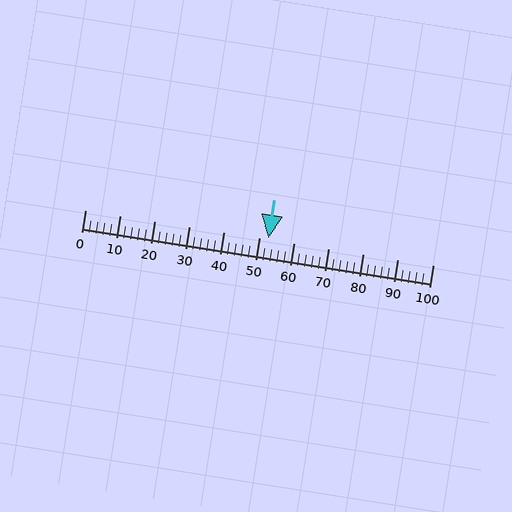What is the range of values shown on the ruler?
The ruler shows values from 0 to 100.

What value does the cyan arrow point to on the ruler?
The cyan arrow points to approximately 53.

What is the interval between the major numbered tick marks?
The major tick marks are spaced 10 units apart.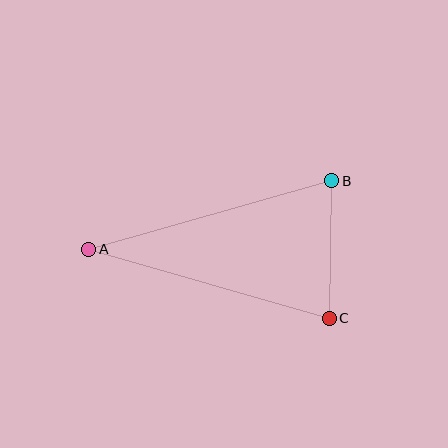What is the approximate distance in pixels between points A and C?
The distance between A and C is approximately 250 pixels.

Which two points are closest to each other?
Points B and C are closest to each other.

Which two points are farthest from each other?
Points A and B are farthest from each other.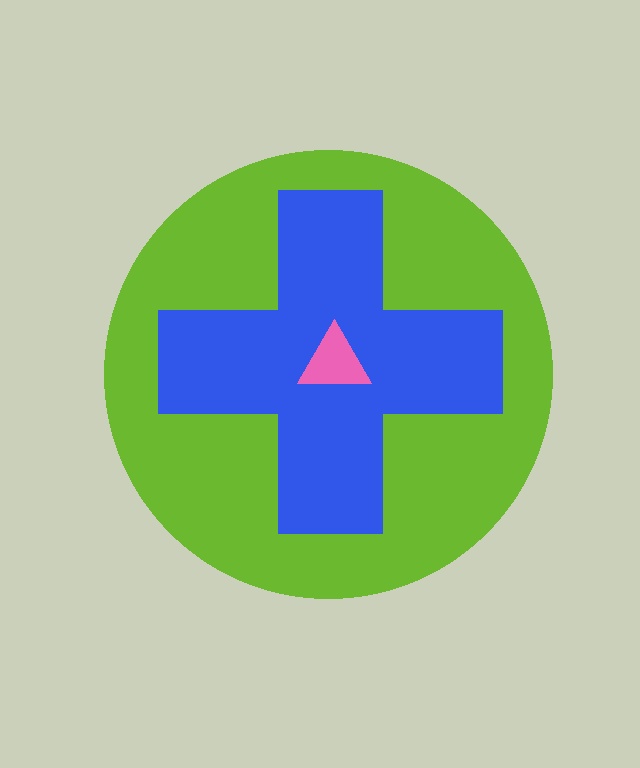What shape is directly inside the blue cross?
The pink triangle.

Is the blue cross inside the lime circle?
Yes.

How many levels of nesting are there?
3.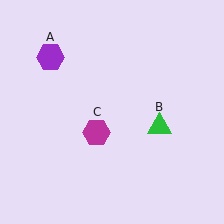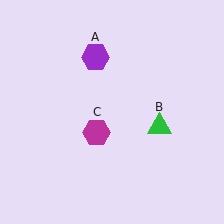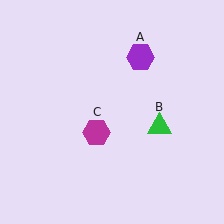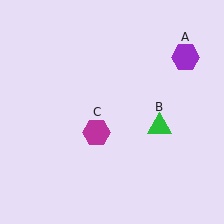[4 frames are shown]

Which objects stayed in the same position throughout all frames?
Green triangle (object B) and magenta hexagon (object C) remained stationary.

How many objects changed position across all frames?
1 object changed position: purple hexagon (object A).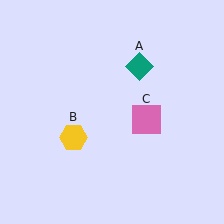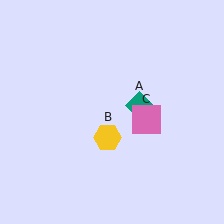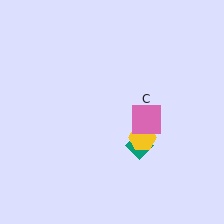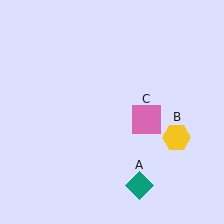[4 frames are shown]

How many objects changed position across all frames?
2 objects changed position: teal diamond (object A), yellow hexagon (object B).